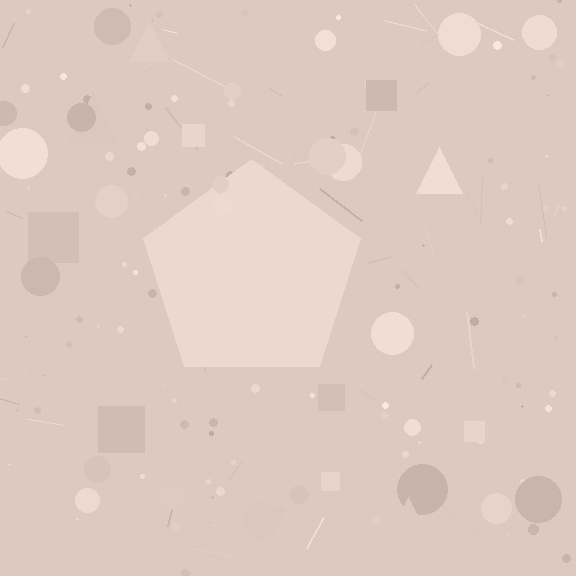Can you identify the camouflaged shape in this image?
The camouflaged shape is a pentagon.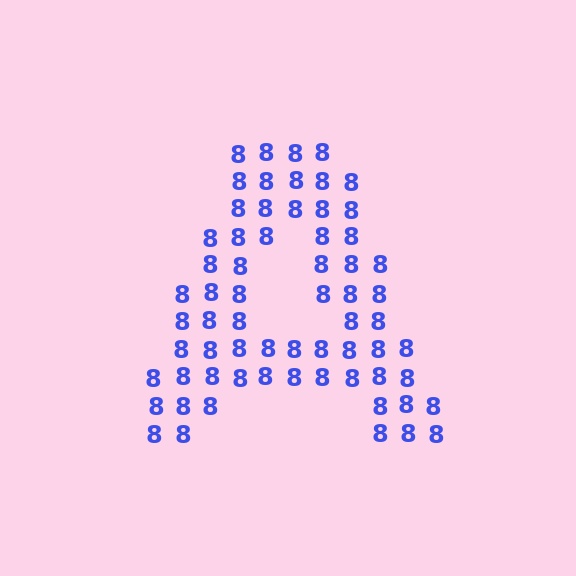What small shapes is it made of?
It is made of small digit 8's.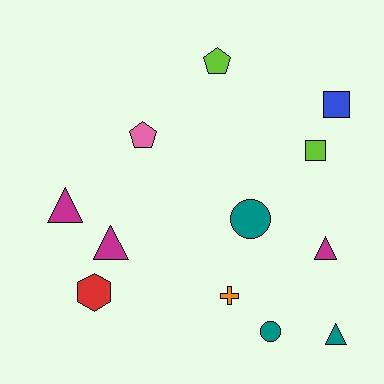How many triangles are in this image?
There are 4 triangles.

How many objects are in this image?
There are 12 objects.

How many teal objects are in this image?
There are 3 teal objects.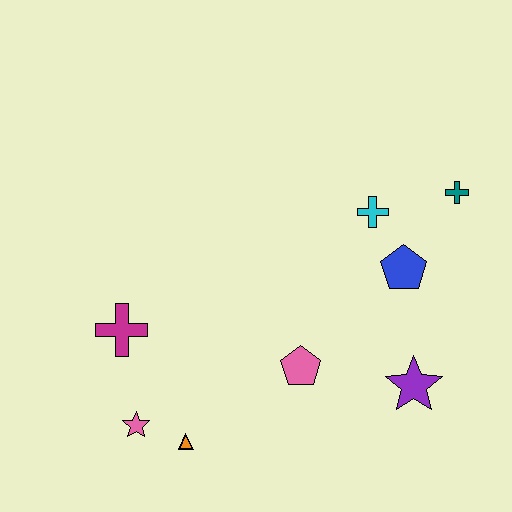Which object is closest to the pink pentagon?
The purple star is closest to the pink pentagon.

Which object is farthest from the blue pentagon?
The pink star is farthest from the blue pentagon.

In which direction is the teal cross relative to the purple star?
The teal cross is above the purple star.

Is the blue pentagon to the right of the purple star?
No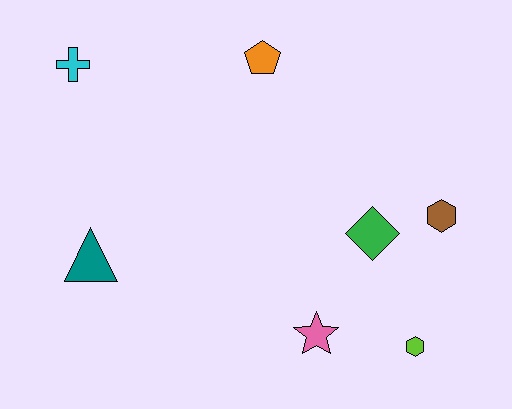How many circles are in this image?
There are no circles.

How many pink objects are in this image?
There is 1 pink object.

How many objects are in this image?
There are 7 objects.